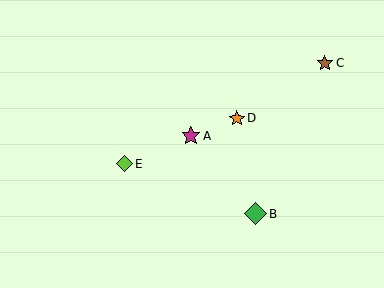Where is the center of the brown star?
The center of the brown star is at (325, 63).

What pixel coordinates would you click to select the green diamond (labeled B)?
Click at (255, 214) to select the green diamond B.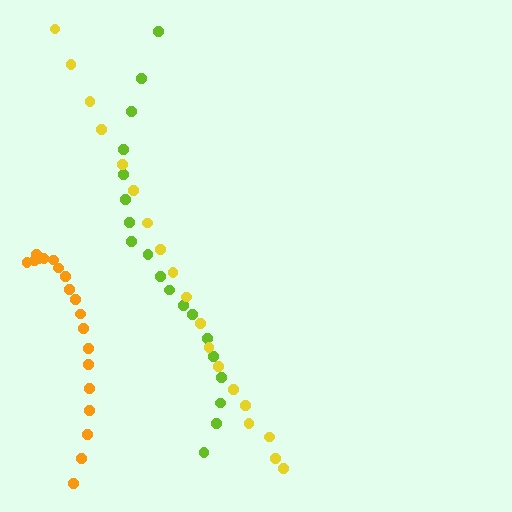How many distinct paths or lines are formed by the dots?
There are 3 distinct paths.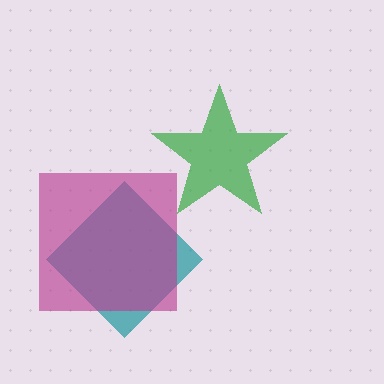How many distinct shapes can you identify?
There are 3 distinct shapes: a teal diamond, a green star, a magenta square.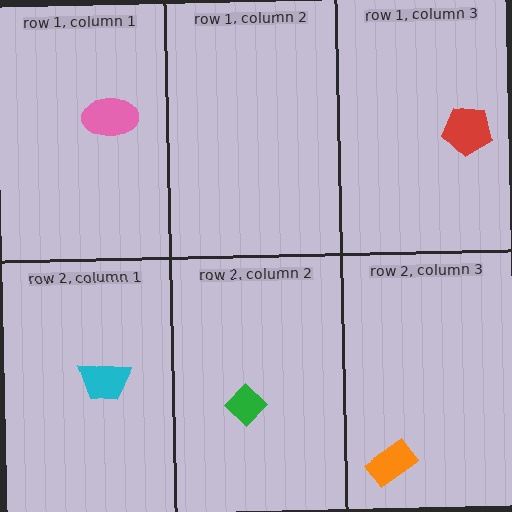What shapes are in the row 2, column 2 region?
The green diamond.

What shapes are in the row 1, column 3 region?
The red pentagon.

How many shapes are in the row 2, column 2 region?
1.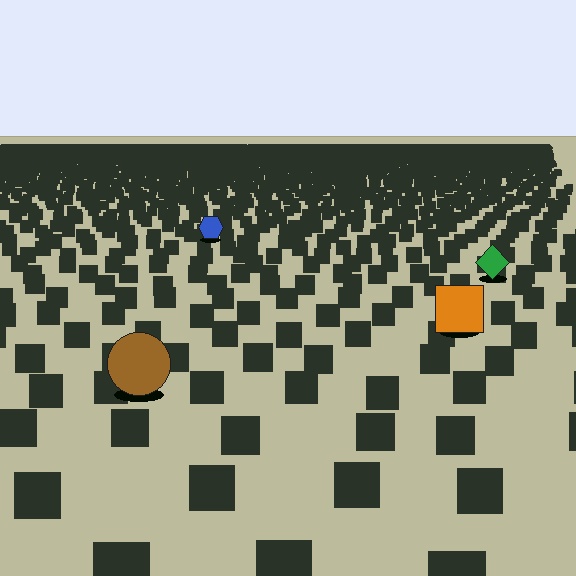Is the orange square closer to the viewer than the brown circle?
No. The brown circle is closer — you can tell from the texture gradient: the ground texture is coarser near it.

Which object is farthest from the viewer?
The blue hexagon is farthest from the viewer. It appears smaller and the ground texture around it is denser.